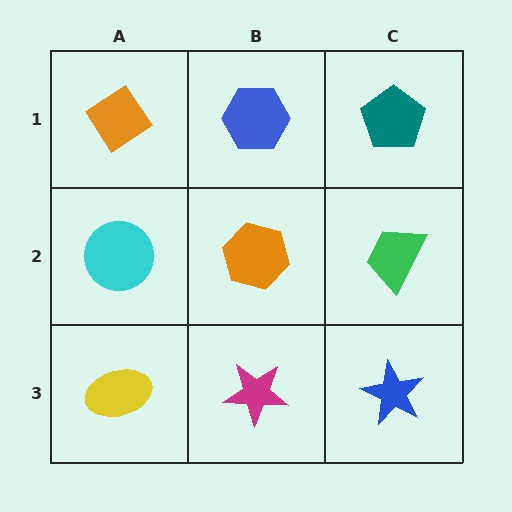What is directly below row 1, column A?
A cyan circle.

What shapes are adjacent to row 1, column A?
A cyan circle (row 2, column A), a blue hexagon (row 1, column B).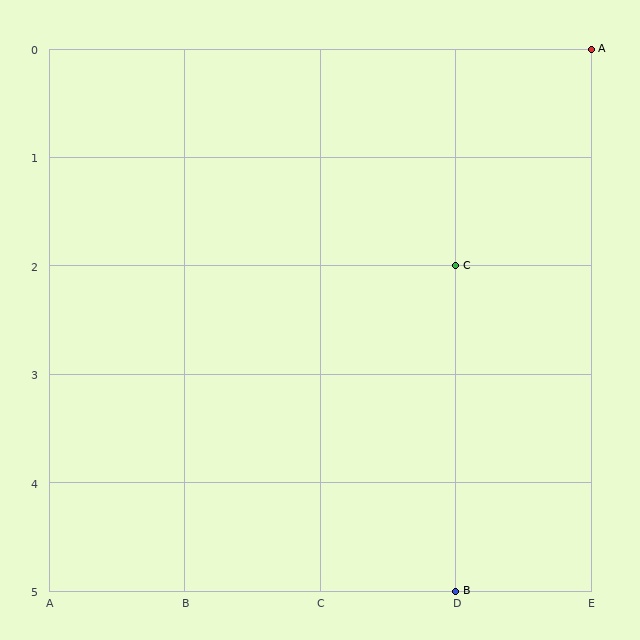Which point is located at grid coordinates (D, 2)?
Point C is at (D, 2).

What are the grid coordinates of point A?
Point A is at grid coordinates (E, 0).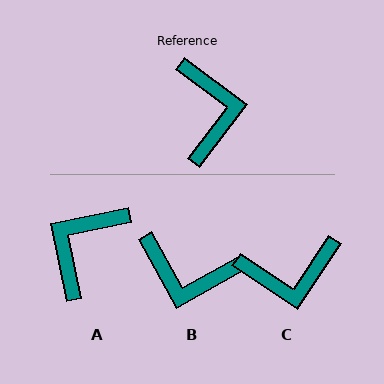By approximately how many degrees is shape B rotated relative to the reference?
Approximately 114 degrees clockwise.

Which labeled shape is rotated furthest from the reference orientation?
A, about 138 degrees away.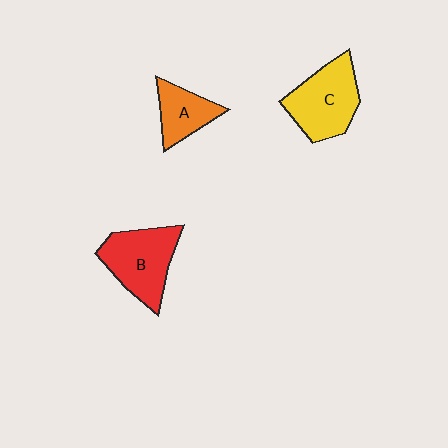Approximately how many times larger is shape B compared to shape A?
Approximately 1.6 times.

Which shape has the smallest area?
Shape A (orange).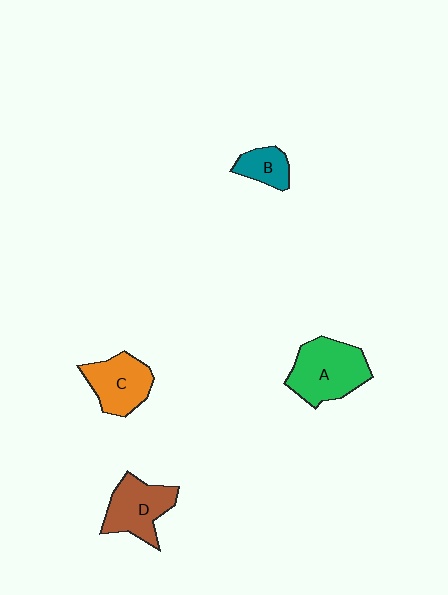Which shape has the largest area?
Shape A (green).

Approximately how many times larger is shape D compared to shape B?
Approximately 1.9 times.